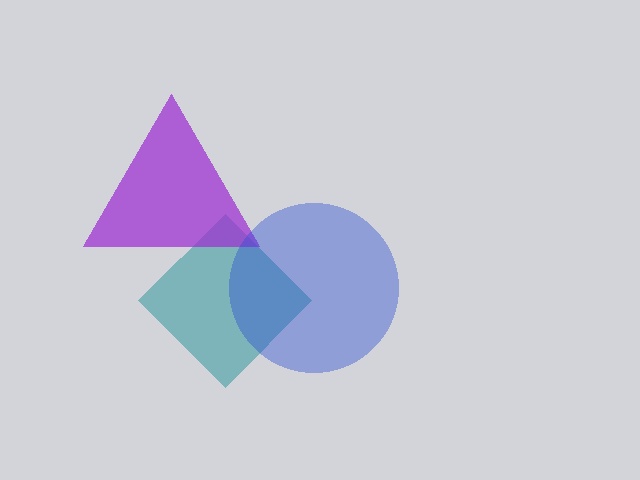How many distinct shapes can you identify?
There are 3 distinct shapes: a teal diamond, a purple triangle, a blue circle.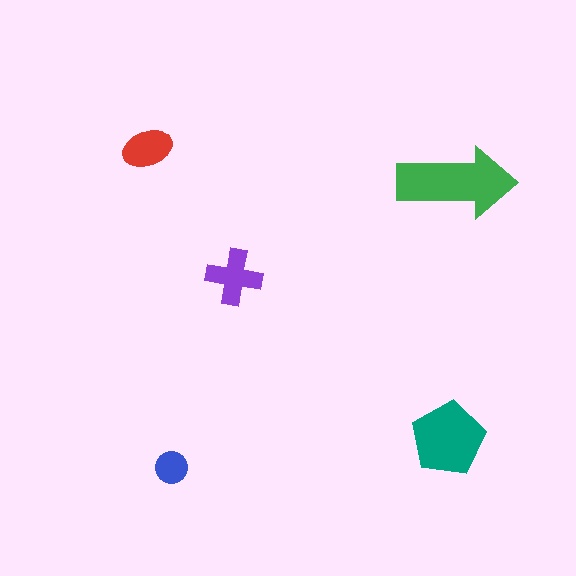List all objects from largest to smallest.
The green arrow, the teal pentagon, the purple cross, the red ellipse, the blue circle.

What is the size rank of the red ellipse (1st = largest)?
4th.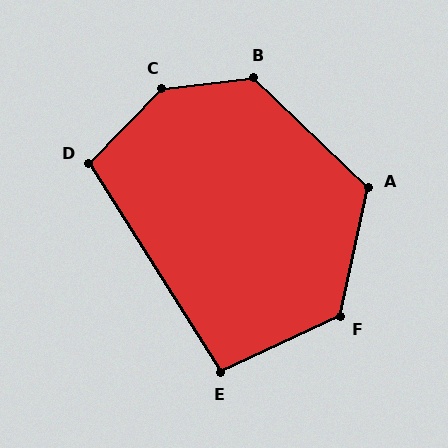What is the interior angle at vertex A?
Approximately 121 degrees (obtuse).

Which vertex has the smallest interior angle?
E, at approximately 97 degrees.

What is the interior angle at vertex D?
Approximately 103 degrees (obtuse).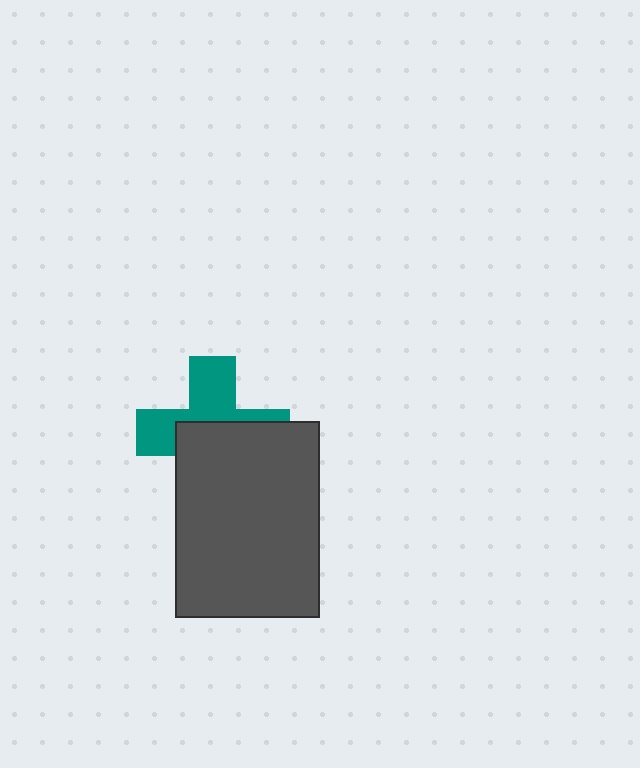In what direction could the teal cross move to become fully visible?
The teal cross could move up. That would shift it out from behind the dark gray rectangle entirely.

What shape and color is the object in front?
The object in front is a dark gray rectangle.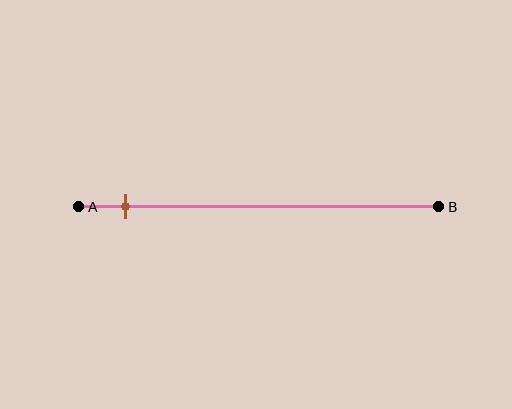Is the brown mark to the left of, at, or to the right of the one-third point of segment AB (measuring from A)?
The brown mark is to the left of the one-third point of segment AB.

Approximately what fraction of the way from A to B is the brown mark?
The brown mark is approximately 15% of the way from A to B.